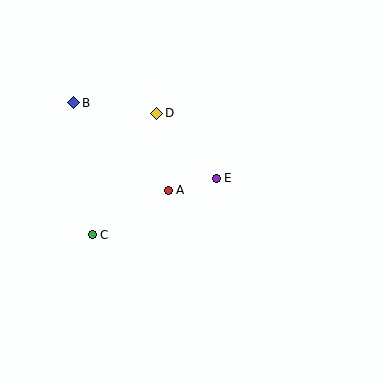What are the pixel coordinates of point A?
Point A is at (168, 190).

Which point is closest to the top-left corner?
Point B is closest to the top-left corner.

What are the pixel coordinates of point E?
Point E is at (216, 178).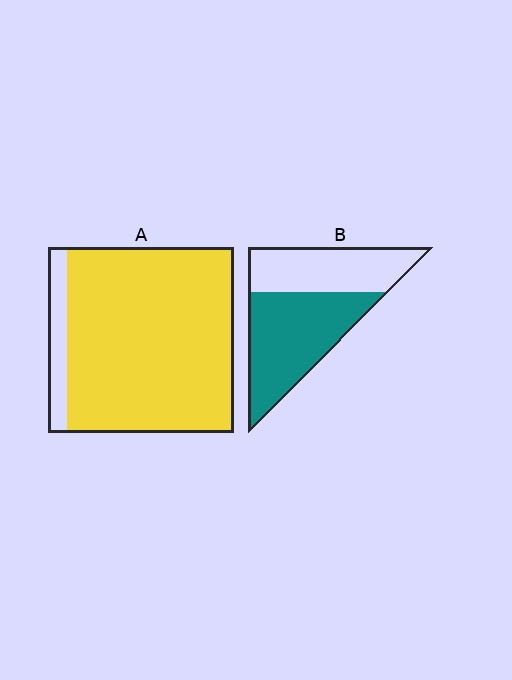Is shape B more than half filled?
Yes.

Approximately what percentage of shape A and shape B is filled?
A is approximately 90% and B is approximately 60%.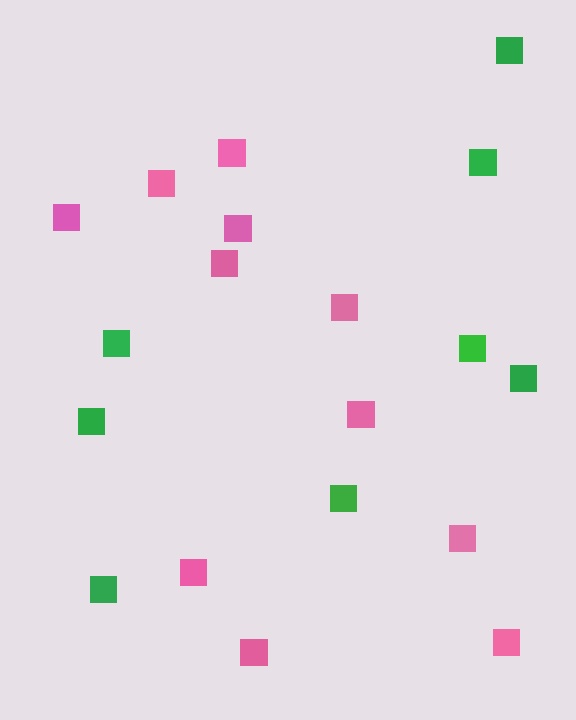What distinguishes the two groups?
There are 2 groups: one group of pink squares (11) and one group of green squares (8).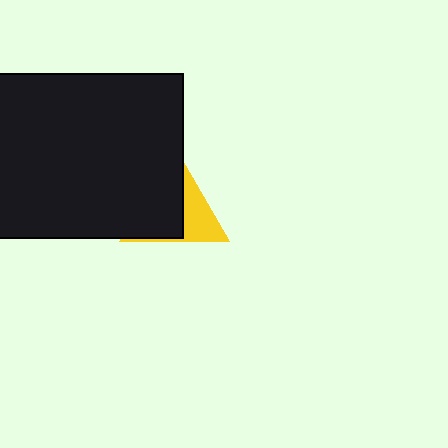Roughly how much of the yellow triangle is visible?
A small part of it is visible (roughly 38%).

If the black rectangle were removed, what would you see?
You would see the complete yellow triangle.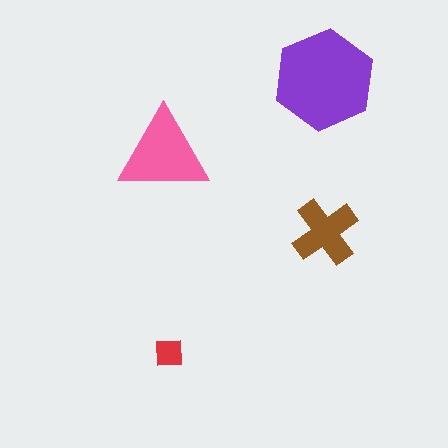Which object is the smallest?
The red square.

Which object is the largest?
The purple hexagon.